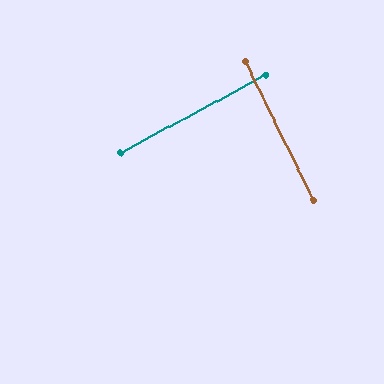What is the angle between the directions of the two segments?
Approximately 88 degrees.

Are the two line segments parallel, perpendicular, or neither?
Perpendicular — they meet at approximately 88°.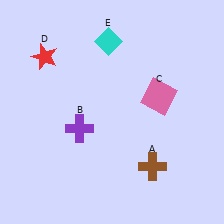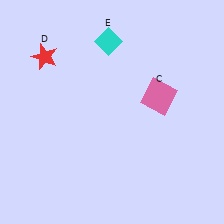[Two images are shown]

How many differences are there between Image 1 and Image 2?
There are 2 differences between the two images.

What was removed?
The purple cross (B), the brown cross (A) were removed in Image 2.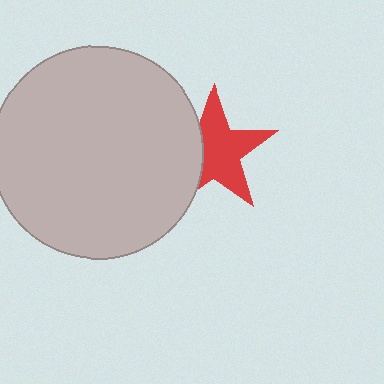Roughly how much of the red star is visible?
Most of it is visible (roughly 68%).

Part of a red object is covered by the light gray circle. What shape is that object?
It is a star.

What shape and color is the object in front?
The object in front is a light gray circle.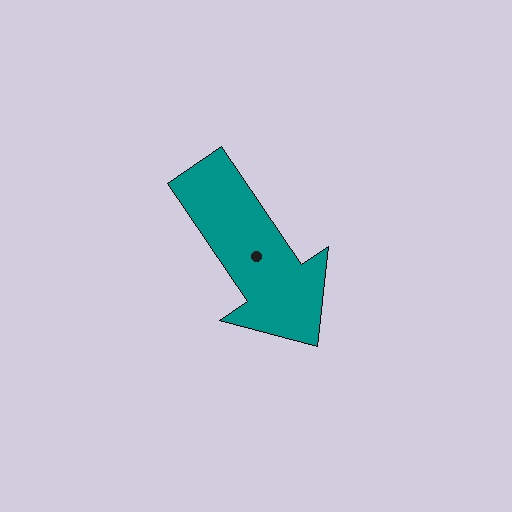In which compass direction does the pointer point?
Southeast.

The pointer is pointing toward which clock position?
Roughly 5 o'clock.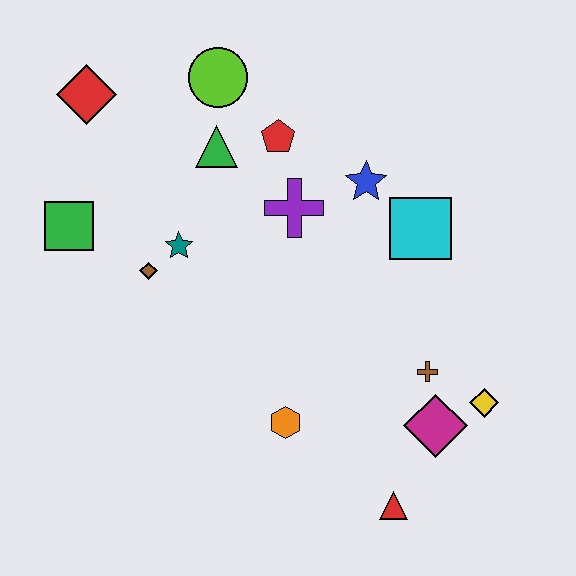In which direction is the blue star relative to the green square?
The blue star is to the right of the green square.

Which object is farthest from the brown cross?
The red diamond is farthest from the brown cross.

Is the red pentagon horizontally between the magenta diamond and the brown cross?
No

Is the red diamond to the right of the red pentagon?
No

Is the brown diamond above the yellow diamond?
Yes